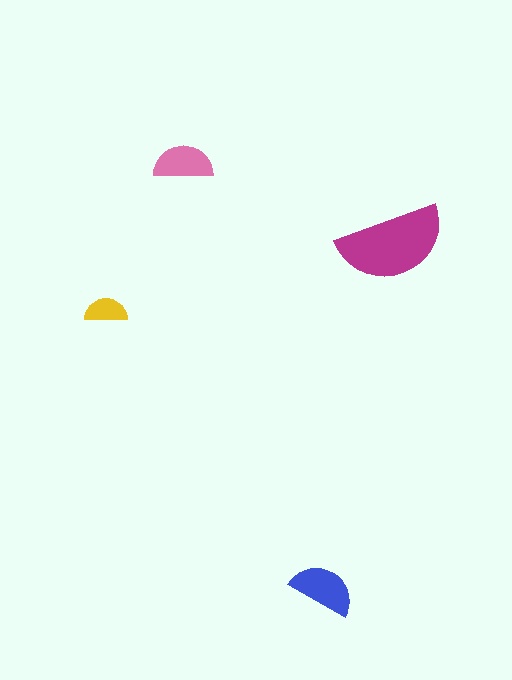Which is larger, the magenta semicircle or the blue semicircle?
The magenta one.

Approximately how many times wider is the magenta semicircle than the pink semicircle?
About 2 times wider.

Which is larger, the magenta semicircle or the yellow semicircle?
The magenta one.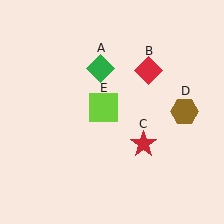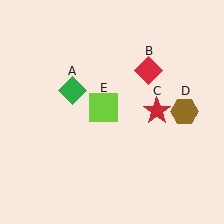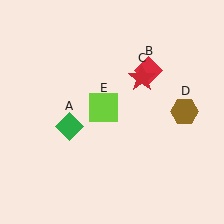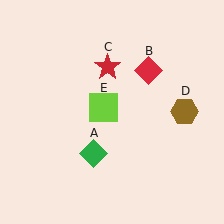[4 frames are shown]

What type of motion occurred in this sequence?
The green diamond (object A), red star (object C) rotated counterclockwise around the center of the scene.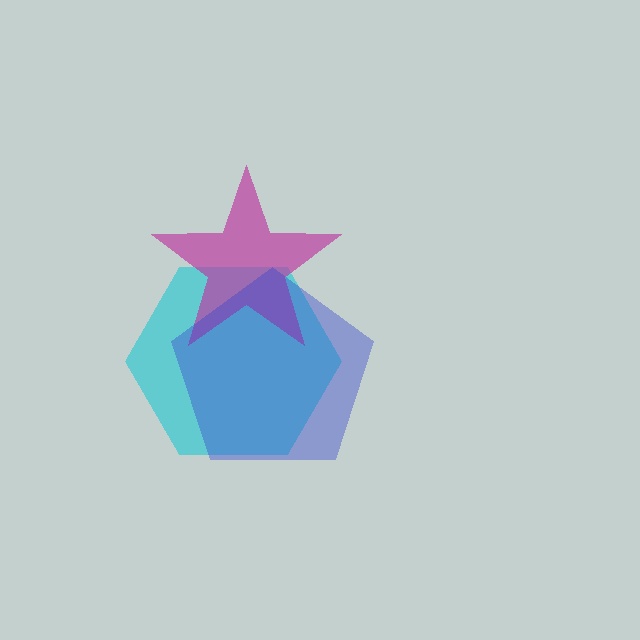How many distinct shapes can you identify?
There are 3 distinct shapes: a cyan hexagon, a magenta star, a blue pentagon.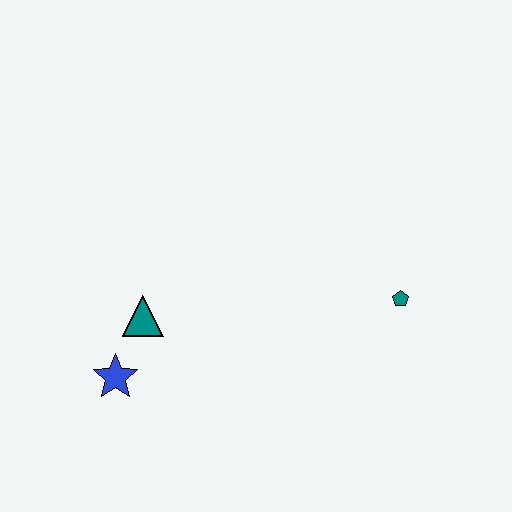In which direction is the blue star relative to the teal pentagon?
The blue star is to the left of the teal pentagon.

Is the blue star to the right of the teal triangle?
No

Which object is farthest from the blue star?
The teal pentagon is farthest from the blue star.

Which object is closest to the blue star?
The teal triangle is closest to the blue star.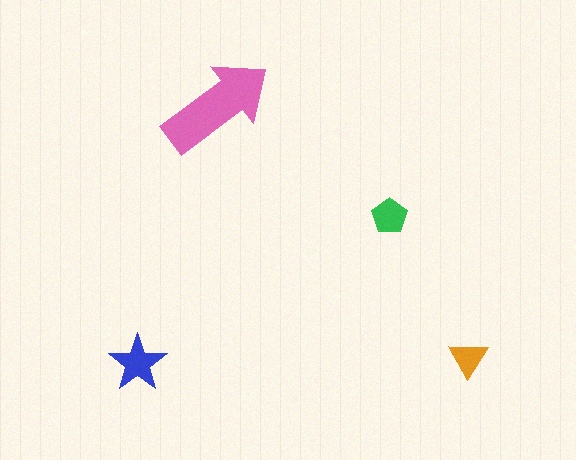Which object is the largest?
The pink arrow.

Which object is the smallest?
The orange triangle.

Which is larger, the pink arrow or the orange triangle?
The pink arrow.